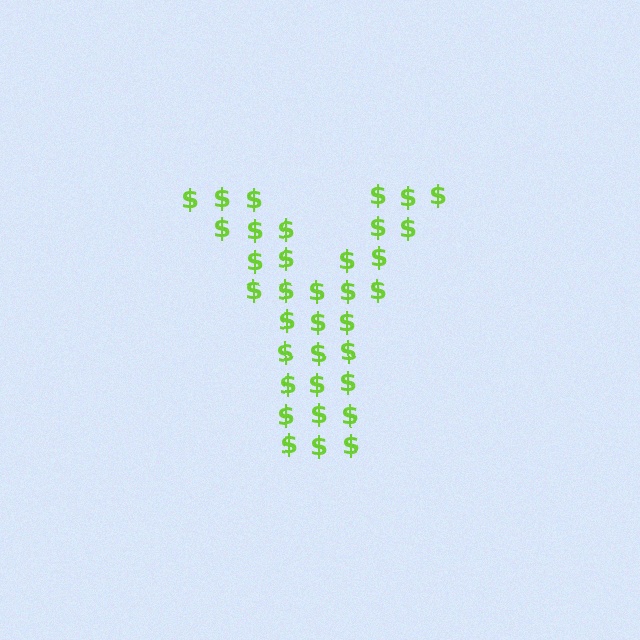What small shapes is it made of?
It is made of small dollar signs.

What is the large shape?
The large shape is the letter Y.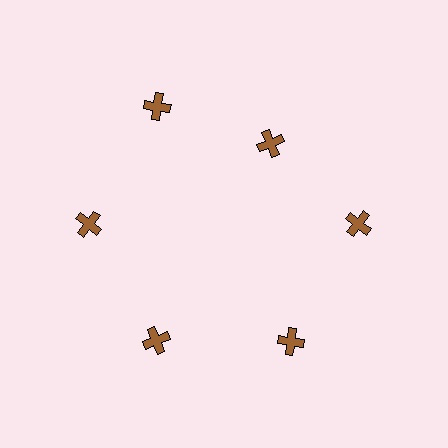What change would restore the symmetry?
The symmetry would be restored by moving it outward, back onto the ring so that all 6 crosses sit at equal angles and equal distance from the center.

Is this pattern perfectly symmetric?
No. The 6 brown crosses are arranged in a ring, but one element near the 1 o'clock position is pulled inward toward the center, breaking the 6-fold rotational symmetry.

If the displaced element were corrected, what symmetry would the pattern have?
It would have 6-fold rotational symmetry — the pattern would map onto itself every 60 degrees.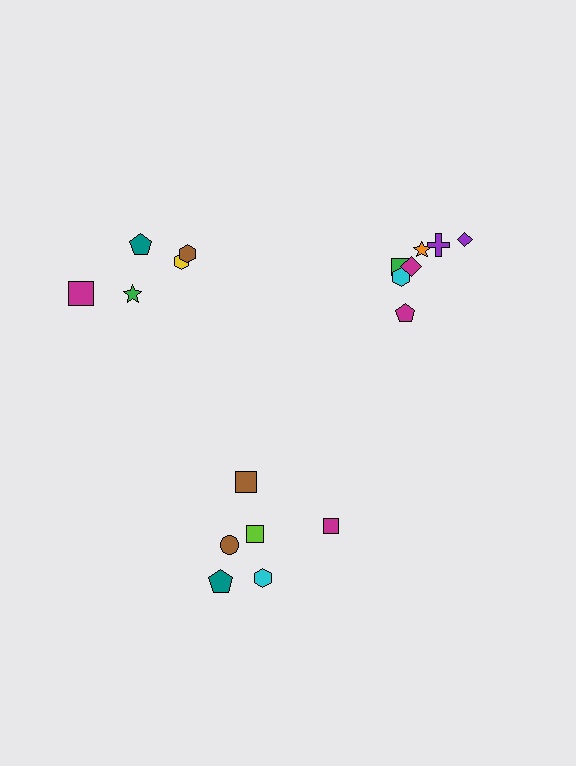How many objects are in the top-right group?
There are 7 objects.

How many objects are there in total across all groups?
There are 18 objects.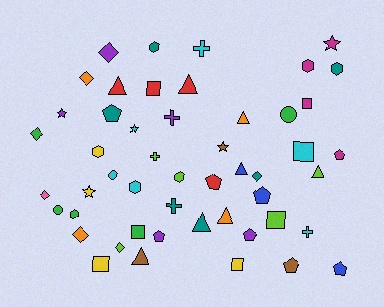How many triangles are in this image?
There are 8 triangles.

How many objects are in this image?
There are 50 objects.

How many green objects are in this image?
There are 5 green objects.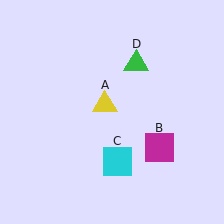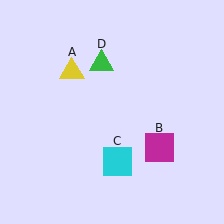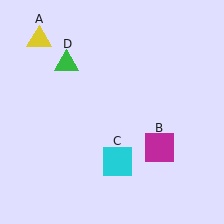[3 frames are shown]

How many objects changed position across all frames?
2 objects changed position: yellow triangle (object A), green triangle (object D).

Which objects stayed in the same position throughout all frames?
Magenta square (object B) and cyan square (object C) remained stationary.